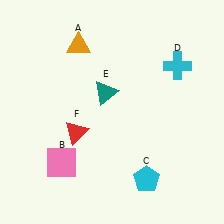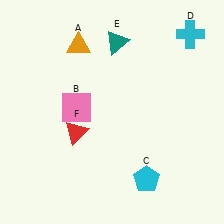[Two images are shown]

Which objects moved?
The objects that moved are: the pink square (B), the cyan cross (D), the teal triangle (E).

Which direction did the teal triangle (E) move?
The teal triangle (E) moved up.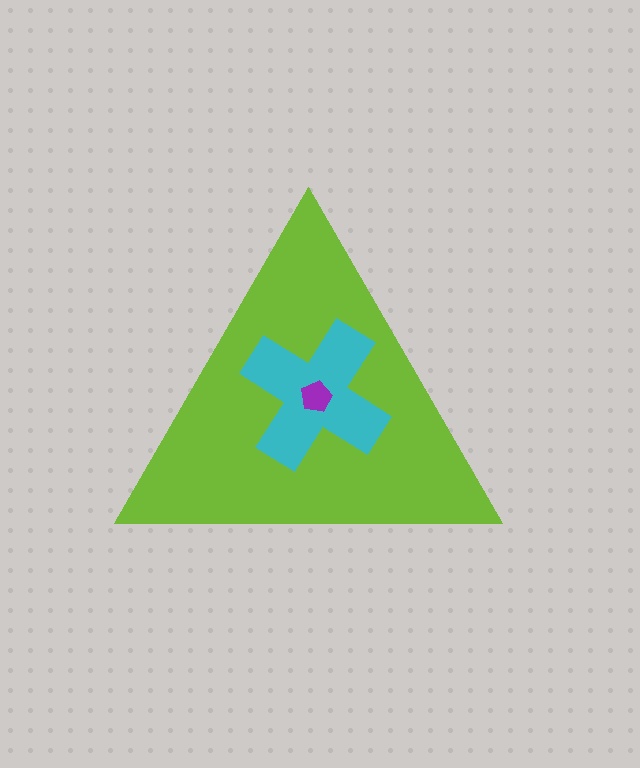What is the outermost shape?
The lime triangle.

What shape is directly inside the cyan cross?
The purple pentagon.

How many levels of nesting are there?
3.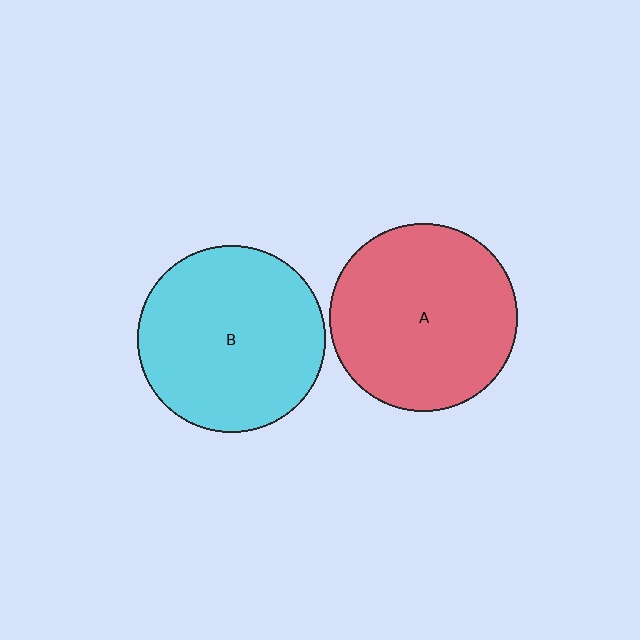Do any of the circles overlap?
No, none of the circles overlap.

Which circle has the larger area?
Circle A (red).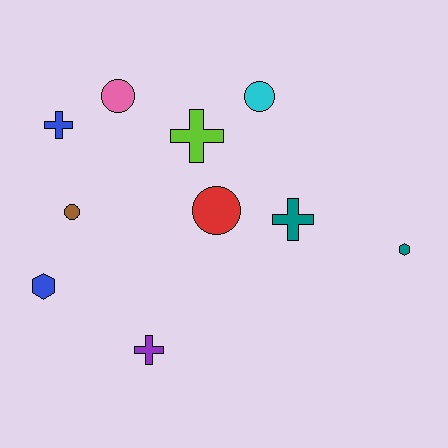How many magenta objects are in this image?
There are no magenta objects.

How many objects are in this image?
There are 10 objects.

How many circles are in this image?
There are 4 circles.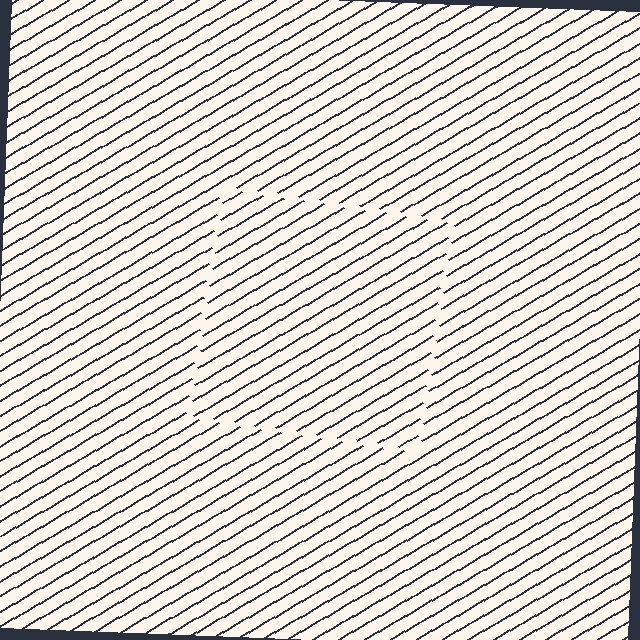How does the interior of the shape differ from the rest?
The interior of the shape contains the same grating, shifted by half a period — the contour is defined by the phase discontinuity where line-ends from the inner and outer gratings abut.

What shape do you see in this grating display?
An illusory square. The interior of the shape contains the same grating, shifted by half a period — the contour is defined by the phase discontinuity where line-ends from the inner and outer gratings abut.